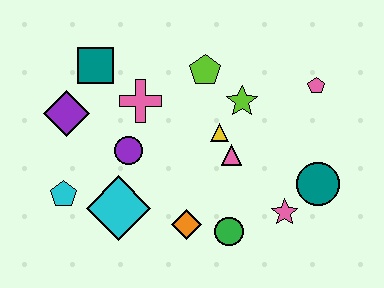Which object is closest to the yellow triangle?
The pink triangle is closest to the yellow triangle.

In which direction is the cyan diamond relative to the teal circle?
The cyan diamond is to the left of the teal circle.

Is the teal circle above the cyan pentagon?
Yes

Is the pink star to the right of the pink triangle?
Yes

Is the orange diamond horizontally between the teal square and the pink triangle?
Yes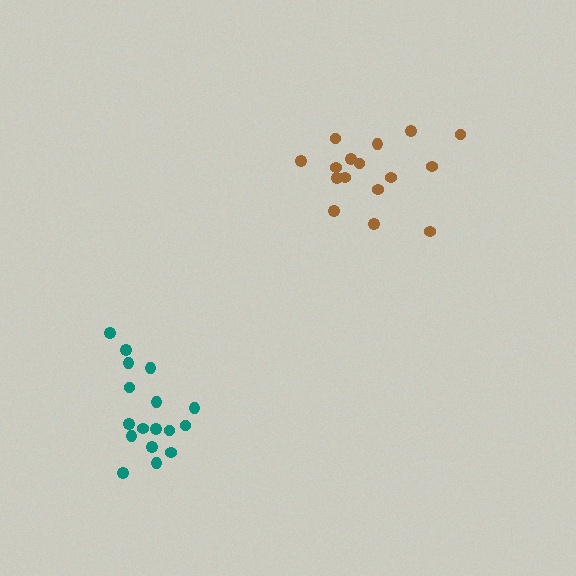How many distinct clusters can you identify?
There are 2 distinct clusters.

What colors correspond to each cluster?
The clusters are colored: teal, brown.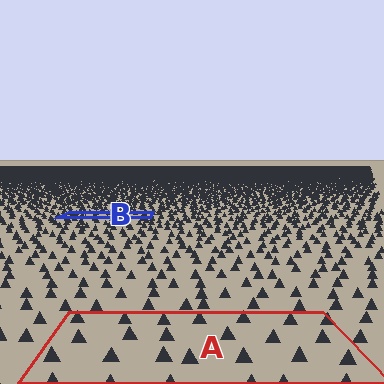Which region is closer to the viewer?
Region A is closer. The texture elements there are larger and more spread out.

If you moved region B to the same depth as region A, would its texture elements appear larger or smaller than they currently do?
They would appear larger. At a closer depth, the same texture elements are projected at a bigger on-screen size.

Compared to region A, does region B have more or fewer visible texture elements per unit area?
Region B has more texture elements per unit area — they are packed more densely because it is farther away.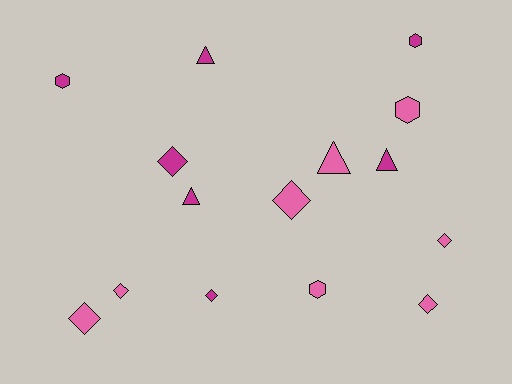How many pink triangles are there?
There is 1 pink triangle.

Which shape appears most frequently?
Diamond, with 7 objects.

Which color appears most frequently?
Pink, with 8 objects.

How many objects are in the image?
There are 15 objects.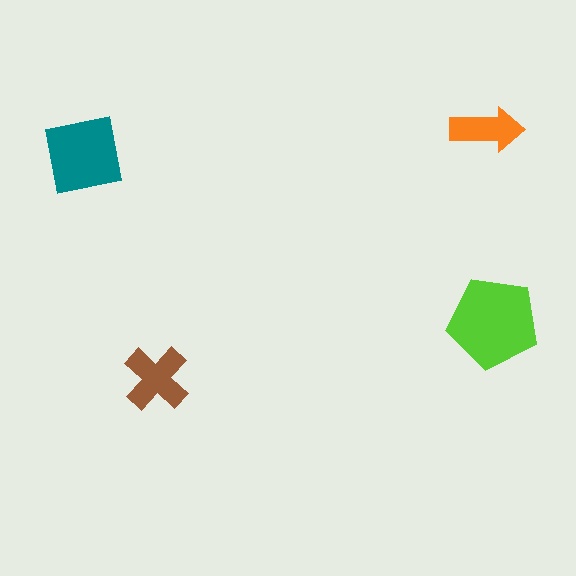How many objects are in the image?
There are 4 objects in the image.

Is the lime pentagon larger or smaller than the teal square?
Larger.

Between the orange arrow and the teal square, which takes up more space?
The teal square.